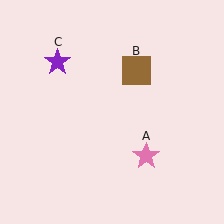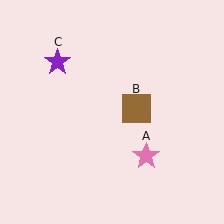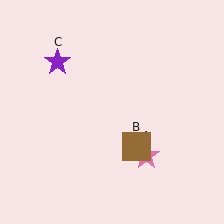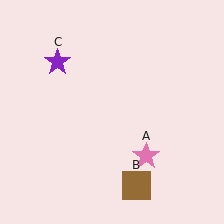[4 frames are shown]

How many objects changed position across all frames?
1 object changed position: brown square (object B).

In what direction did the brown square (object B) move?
The brown square (object B) moved down.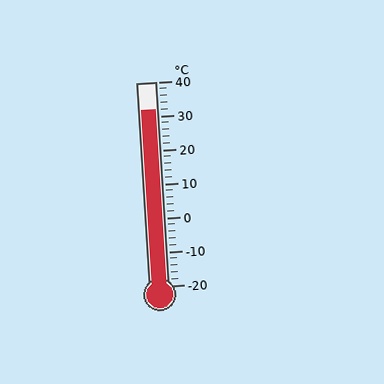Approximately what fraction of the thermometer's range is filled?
The thermometer is filled to approximately 85% of its range.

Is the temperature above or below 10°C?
The temperature is above 10°C.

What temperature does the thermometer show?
The thermometer shows approximately 32°C.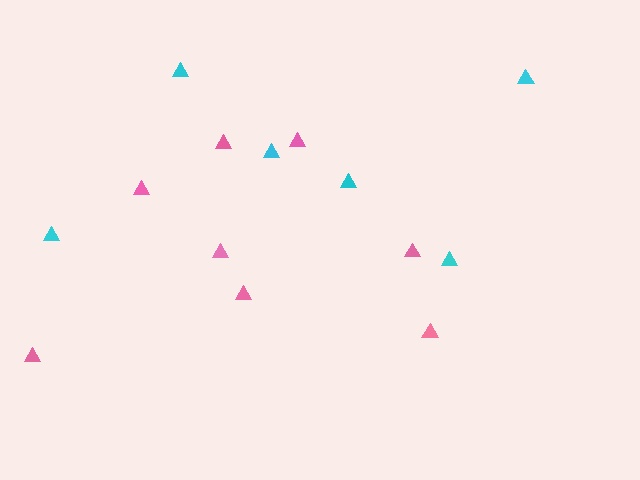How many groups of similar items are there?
There are 2 groups: one group of cyan triangles (6) and one group of pink triangles (8).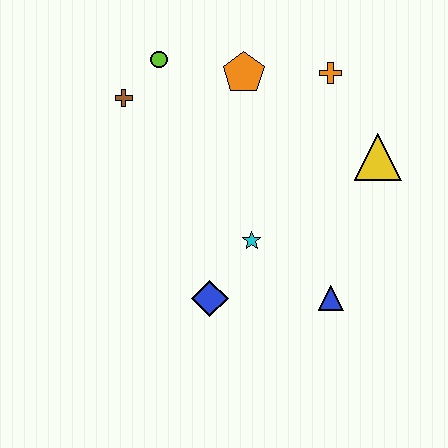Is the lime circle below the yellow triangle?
No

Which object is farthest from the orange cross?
The blue diamond is farthest from the orange cross.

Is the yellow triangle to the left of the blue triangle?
No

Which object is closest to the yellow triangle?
The orange cross is closest to the yellow triangle.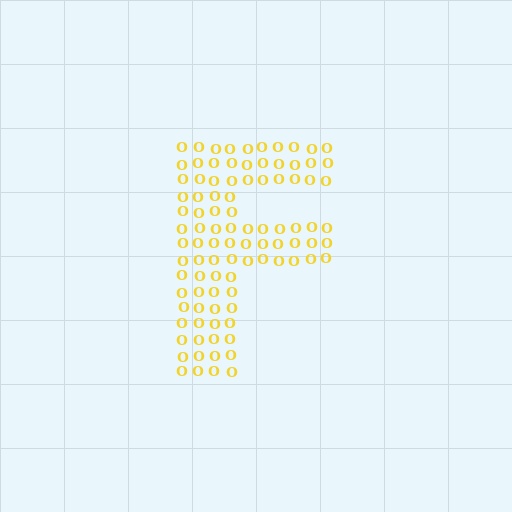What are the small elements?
The small elements are letter O's.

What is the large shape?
The large shape is the letter F.